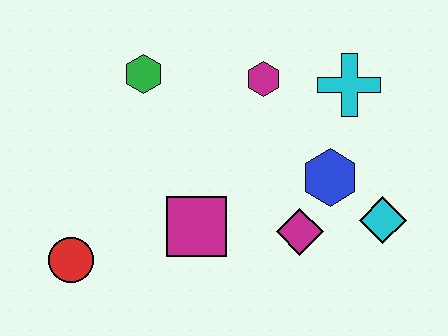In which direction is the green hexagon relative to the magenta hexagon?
The green hexagon is to the left of the magenta hexagon.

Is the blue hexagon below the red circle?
No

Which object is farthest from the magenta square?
The cyan cross is farthest from the magenta square.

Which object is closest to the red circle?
The magenta square is closest to the red circle.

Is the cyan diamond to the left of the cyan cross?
No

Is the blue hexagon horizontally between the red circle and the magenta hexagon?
No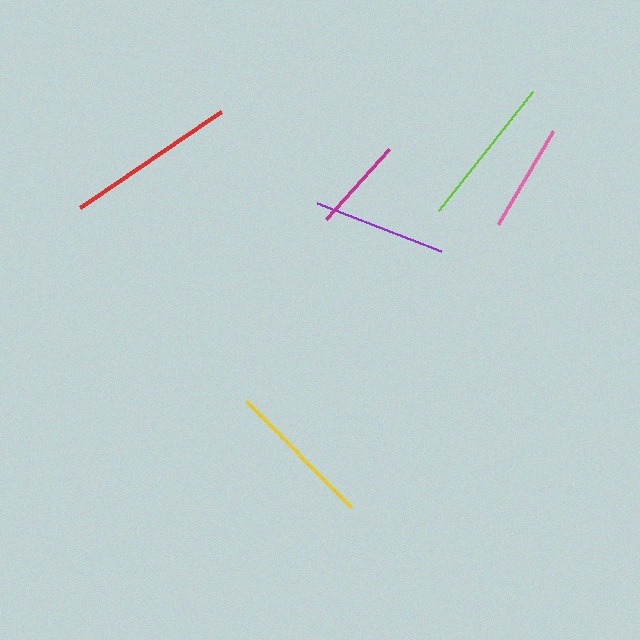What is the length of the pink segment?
The pink segment is approximately 108 pixels long.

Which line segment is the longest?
The red line is the longest at approximately 171 pixels.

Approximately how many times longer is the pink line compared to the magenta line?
The pink line is approximately 1.2 times the length of the magenta line.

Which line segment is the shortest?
The magenta line is the shortest at approximately 94 pixels.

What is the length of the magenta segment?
The magenta segment is approximately 94 pixels long.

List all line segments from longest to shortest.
From longest to shortest: red, lime, yellow, purple, pink, magenta.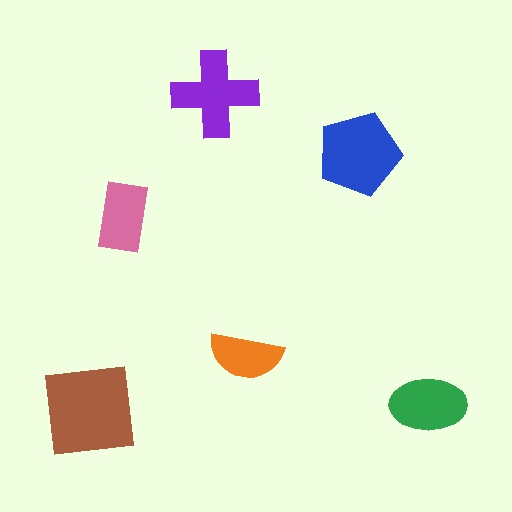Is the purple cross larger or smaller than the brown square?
Smaller.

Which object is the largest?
The brown square.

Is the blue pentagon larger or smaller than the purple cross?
Larger.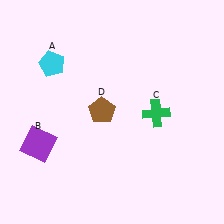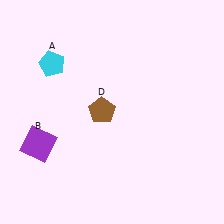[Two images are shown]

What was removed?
The green cross (C) was removed in Image 2.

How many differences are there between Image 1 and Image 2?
There is 1 difference between the two images.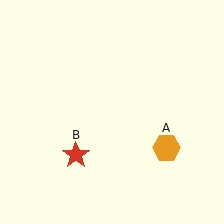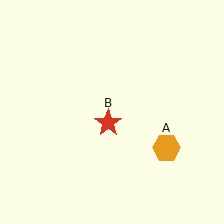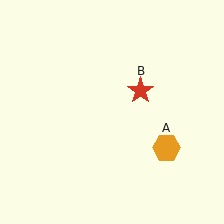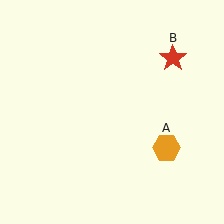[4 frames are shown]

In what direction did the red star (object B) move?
The red star (object B) moved up and to the right.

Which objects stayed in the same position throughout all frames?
Orange hexagon (object A) remained stationary.